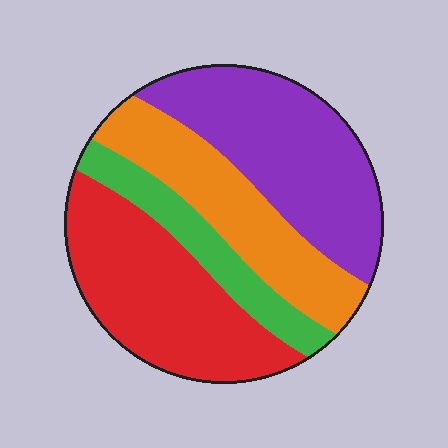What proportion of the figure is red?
Red covers about 30% of the figure.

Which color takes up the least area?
Green, at roughly 15%.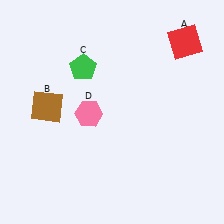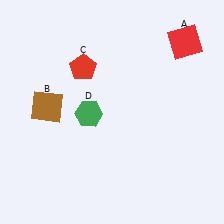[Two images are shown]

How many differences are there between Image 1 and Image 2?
There are 2 differences between the two images.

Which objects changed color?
C changed from green to red. D changed from pink to green.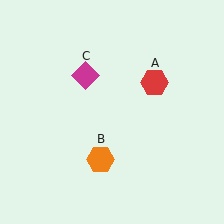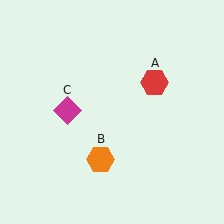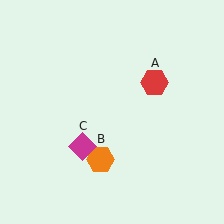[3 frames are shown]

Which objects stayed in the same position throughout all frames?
Red hexagon (object A) and orange hexagon (object B) remained stationary.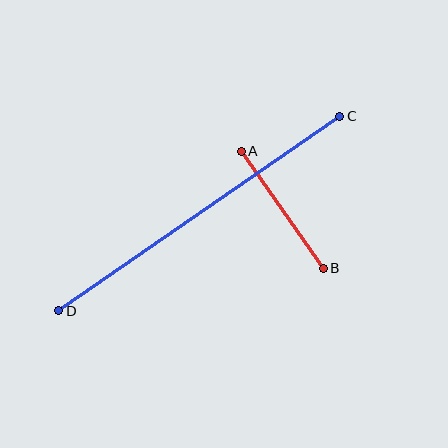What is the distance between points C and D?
The distance is approximately 341 pixels.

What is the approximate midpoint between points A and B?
The midpoint is at approximately (282, 210) pixels.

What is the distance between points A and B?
The distance is approximately 143 pixels.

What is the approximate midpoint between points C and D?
The midpoint is at approximately (199, 213) pixels.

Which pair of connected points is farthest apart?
Points C and D are farthest apart.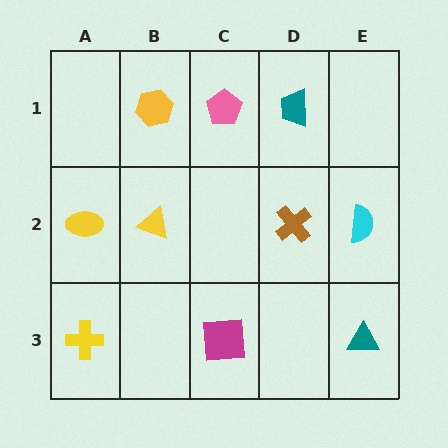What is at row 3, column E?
A teal triangle.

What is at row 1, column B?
A yellow hexagon.